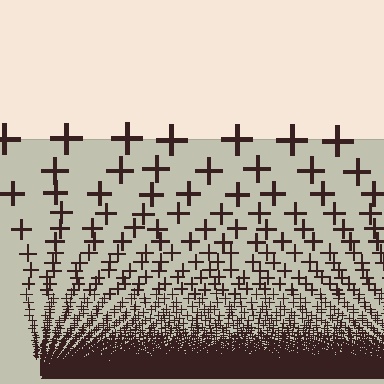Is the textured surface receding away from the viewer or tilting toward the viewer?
The surface appears to tilt toward the viewer. Texture elements get larger and sparser toward the top.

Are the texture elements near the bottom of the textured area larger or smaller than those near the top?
Smaller. The gradient is inverted — elements near the bottom are smaller and denser.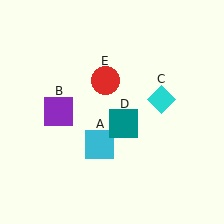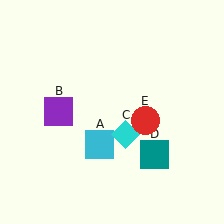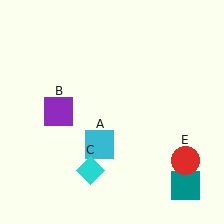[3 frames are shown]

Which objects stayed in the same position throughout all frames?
Cyan square (object A) and purple square (object B) remained stationary.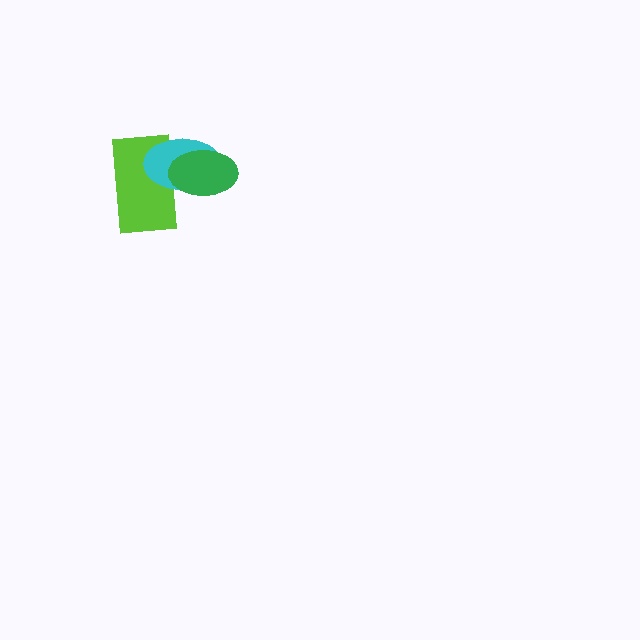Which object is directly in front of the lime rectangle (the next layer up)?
The cyan ellipse is directly in front of the lime rectangle.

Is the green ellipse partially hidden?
No, no other shape covers it.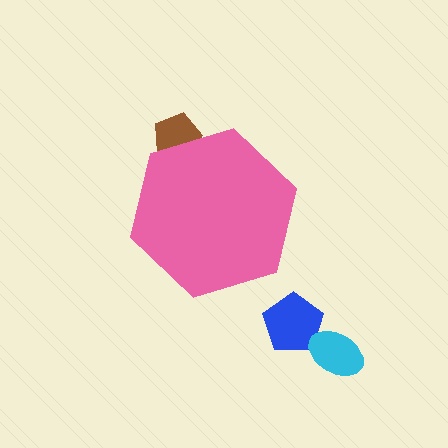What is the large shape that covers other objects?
A pink hexagon.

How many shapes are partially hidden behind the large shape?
1 shape is partially hidden.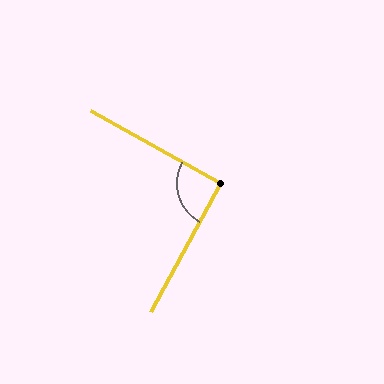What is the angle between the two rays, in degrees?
Approximately 91 degrees.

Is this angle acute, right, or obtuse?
It is approximately a right angle.